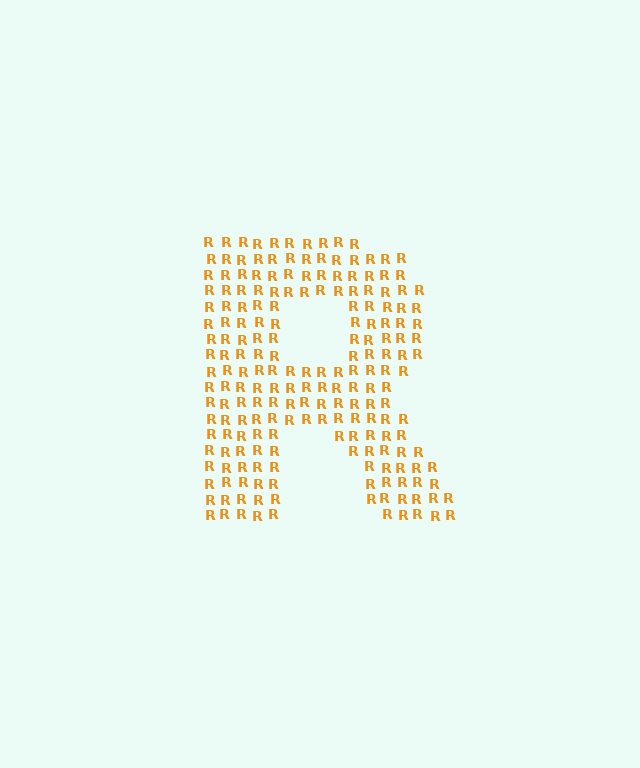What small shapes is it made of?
It is made of small letter R's.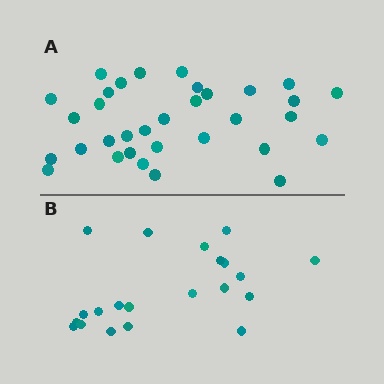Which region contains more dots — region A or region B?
Region A (the top region) has more dots.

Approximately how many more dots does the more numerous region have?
Region A has roughly 12 or so more dots than region B.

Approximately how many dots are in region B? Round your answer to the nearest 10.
About 20 dots. (The exact count is 21, which rounds to 20.)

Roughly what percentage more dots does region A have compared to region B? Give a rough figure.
About 55% more.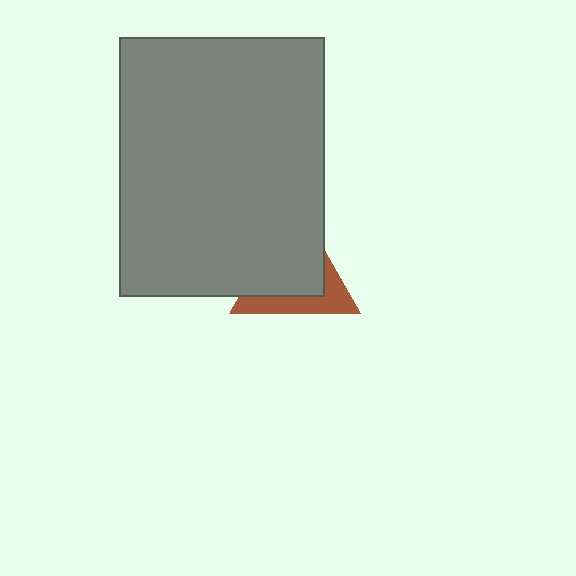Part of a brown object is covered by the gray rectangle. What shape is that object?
It is a triangle.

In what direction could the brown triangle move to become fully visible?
The brown triangle could move toward the lower-right. That would shift it out from behind the gray rectangle entirely.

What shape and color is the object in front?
The object in front is a gray rectangle.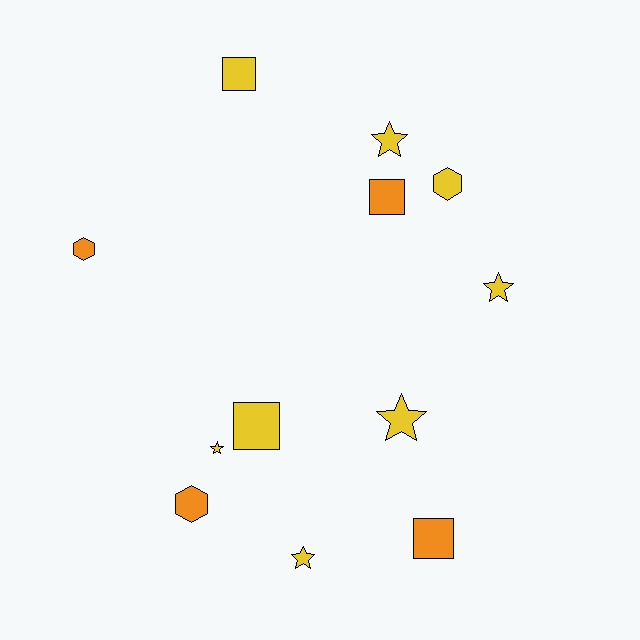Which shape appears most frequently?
Star, with 5 objects.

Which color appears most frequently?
Yellow, with 8 objects.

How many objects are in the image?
There are 12 objects.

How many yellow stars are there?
There are 5 yellow stars.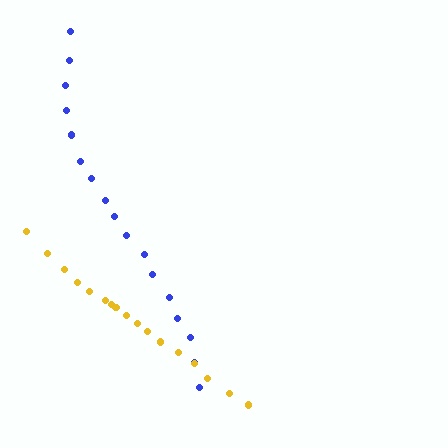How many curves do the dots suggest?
There are 2 distinct paths.